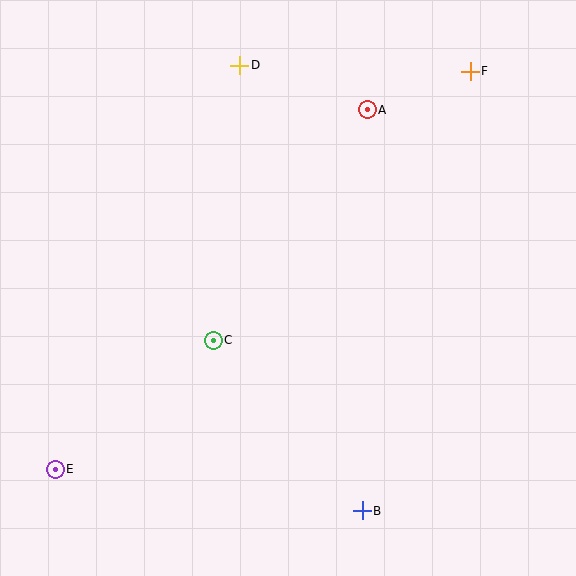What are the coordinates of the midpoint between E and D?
The midpoint between E and D is at (148, 267).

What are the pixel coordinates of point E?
Point E is at (55, 469).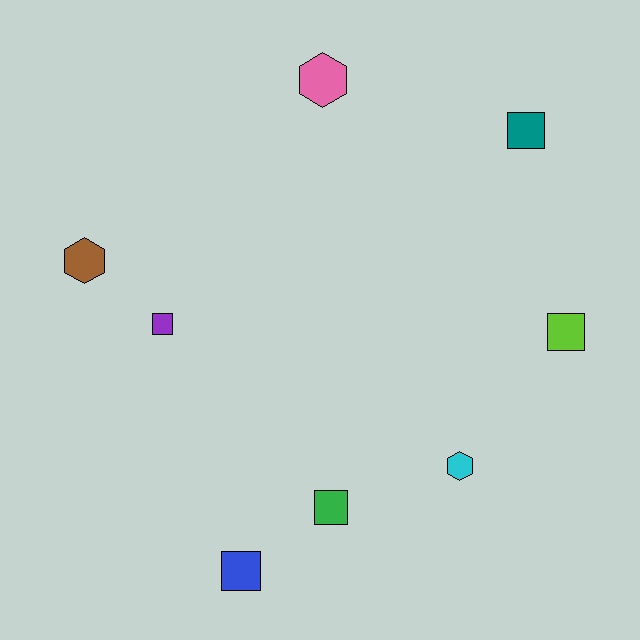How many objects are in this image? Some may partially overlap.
There are 8 objects.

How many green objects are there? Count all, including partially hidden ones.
There is 1 green object.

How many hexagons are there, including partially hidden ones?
There are 3 hexagons.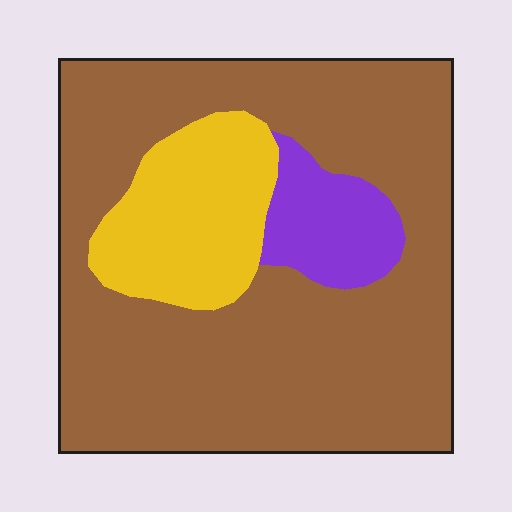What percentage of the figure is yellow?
Yellow takes up between a sixth and a third of the figure.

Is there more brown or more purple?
Brown.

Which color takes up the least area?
Purple, at roughly 10%.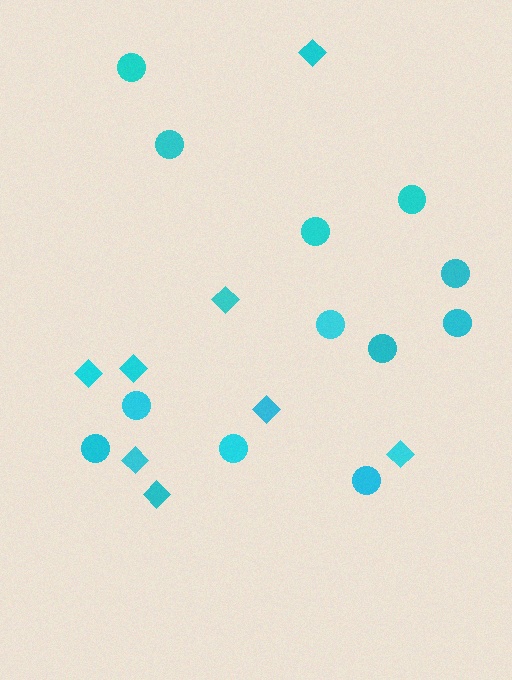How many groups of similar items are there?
There are 2 groups: one group of diamonds (8) and one group of circles (12).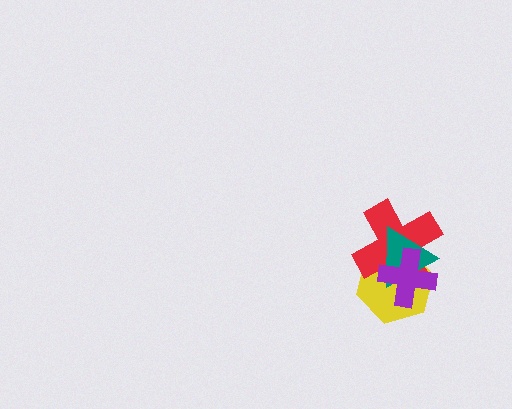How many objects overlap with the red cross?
3 objects overlap with the red cross.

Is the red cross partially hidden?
Yes, it is partially covered by another shape.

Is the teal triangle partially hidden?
Yes, it is partially covered by another shape.